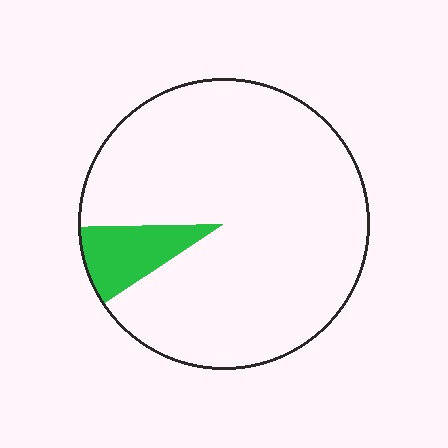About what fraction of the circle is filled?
About one tenth (1/10).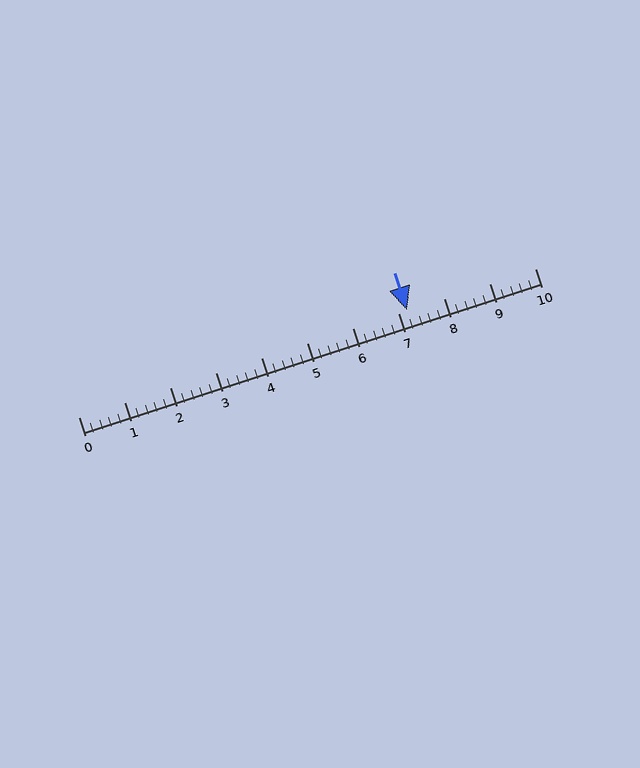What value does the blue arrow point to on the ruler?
The blue arrow points to approximately 7.2.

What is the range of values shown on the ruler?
The ruler shows values from 0 to 10.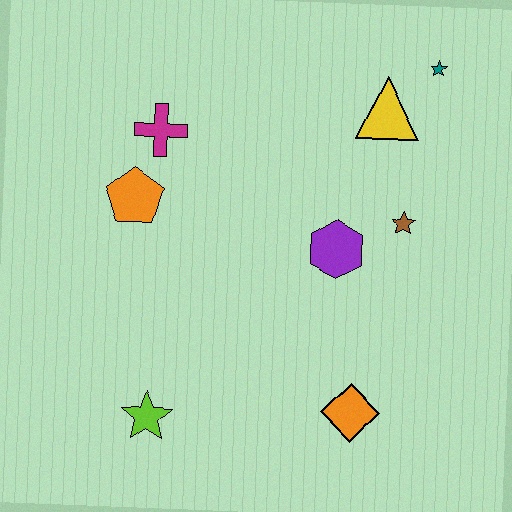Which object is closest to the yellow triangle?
The teal star is closest to the yellow triangle.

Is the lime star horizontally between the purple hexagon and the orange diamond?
No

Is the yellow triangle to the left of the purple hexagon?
No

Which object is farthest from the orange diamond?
The teal star is farthest from the orange diamond.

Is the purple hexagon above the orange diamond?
Yes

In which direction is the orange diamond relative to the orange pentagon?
The orange diamond is to the right of the orange pentagon.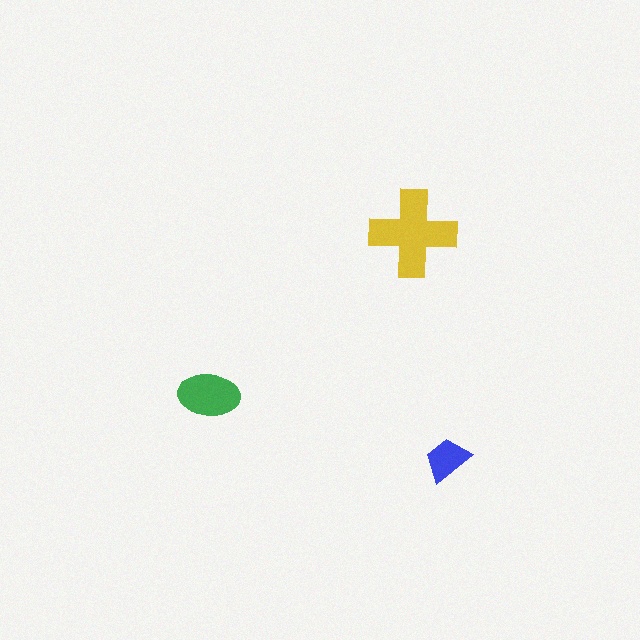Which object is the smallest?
The blue trapezoid.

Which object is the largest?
The yellow cross.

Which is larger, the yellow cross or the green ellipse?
The yellow cross.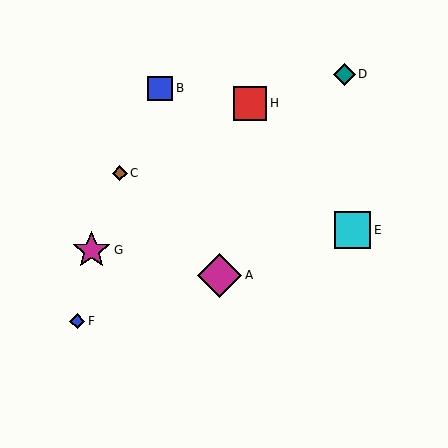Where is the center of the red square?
The center of the red square is at (250, 103).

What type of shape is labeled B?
Shape B is a blue square.